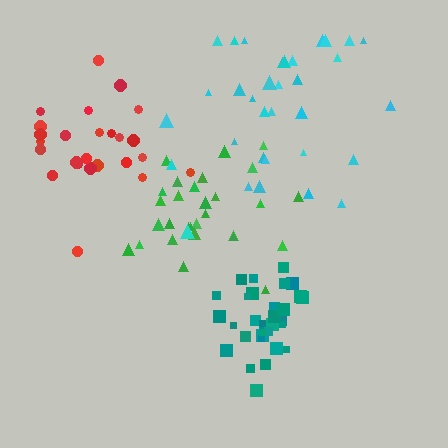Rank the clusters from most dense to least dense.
teal, green, red, cyan.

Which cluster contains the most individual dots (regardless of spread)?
Teal (33).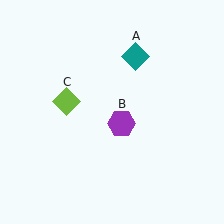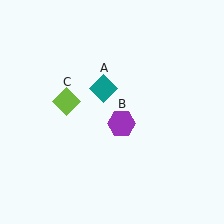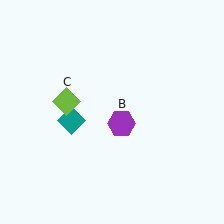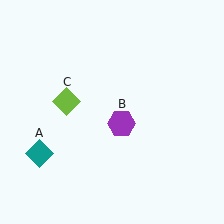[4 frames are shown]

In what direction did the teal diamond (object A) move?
The teal diamond (object A) moved down and to the left.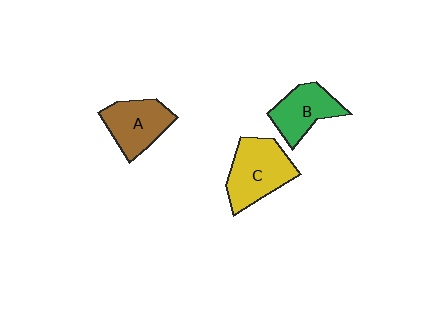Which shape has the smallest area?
Shape B (green).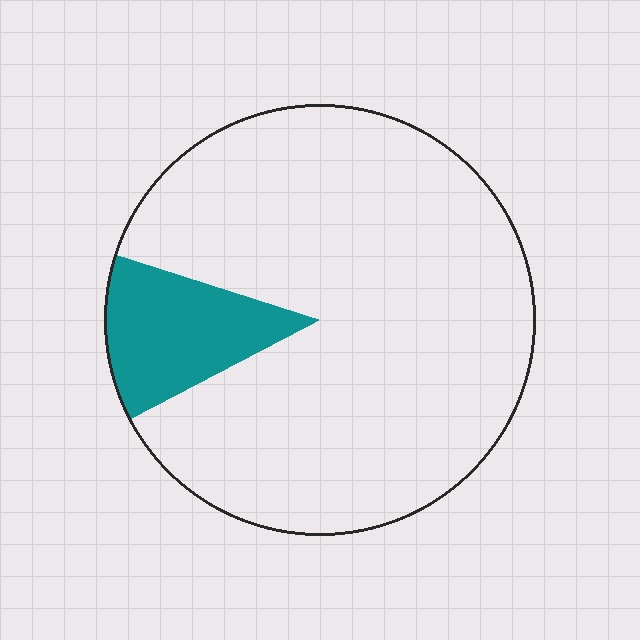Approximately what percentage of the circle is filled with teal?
Approximately 15%.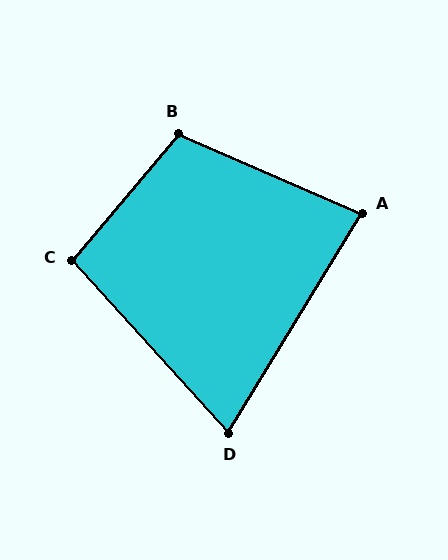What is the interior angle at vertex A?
Approximately 82 degrees (acute).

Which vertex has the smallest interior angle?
D, at approximately 74 degrees.